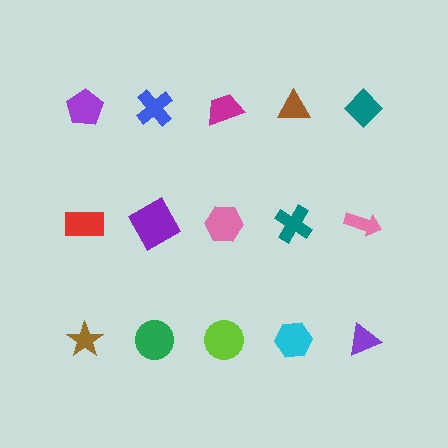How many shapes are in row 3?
5 shapes.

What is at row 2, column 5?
A pink arrow.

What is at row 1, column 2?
A blue cross.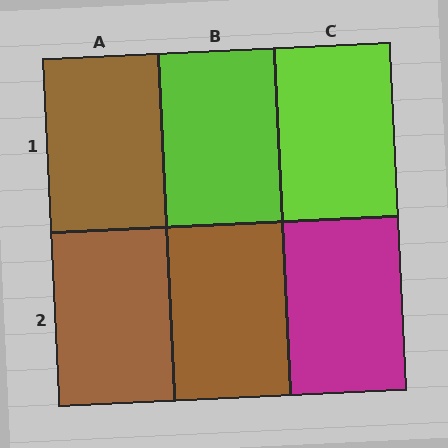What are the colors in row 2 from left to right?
Brown, brown, magenta.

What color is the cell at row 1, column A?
Brown.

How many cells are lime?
2 cells are lime.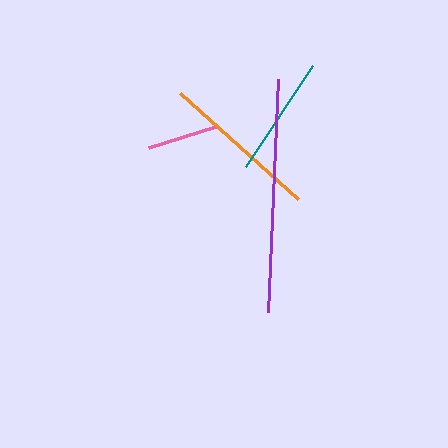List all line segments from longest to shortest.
From longest to shortest: purple, orange, teal, pink.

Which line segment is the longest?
The purple line is the longest at approximately 233 pixels.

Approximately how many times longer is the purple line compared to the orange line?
The purple line is approximately 1.5 times the length of the orange line.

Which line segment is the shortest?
The pink line is the shortest at approximately 70 pixels.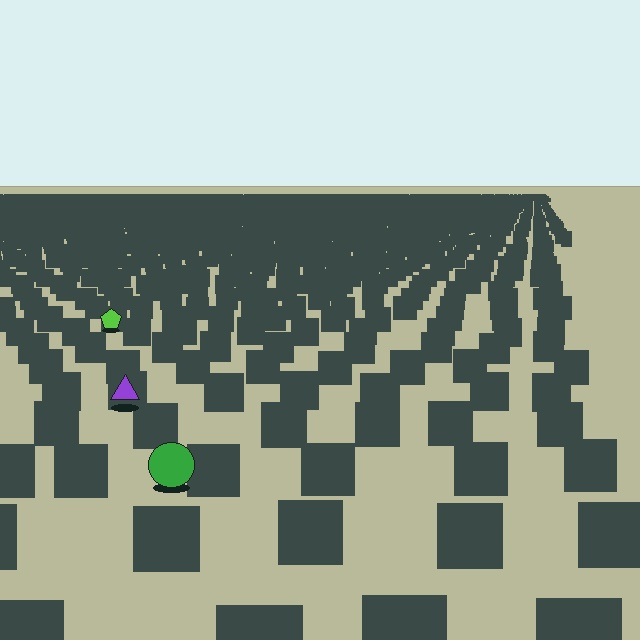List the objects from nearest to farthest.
From nearest to farthest: the green circle, the purple triangle, the lime pentagon.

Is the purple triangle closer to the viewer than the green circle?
No. The green circle is closer — you can tell from the texture gradient: the ground texture is coarser near it.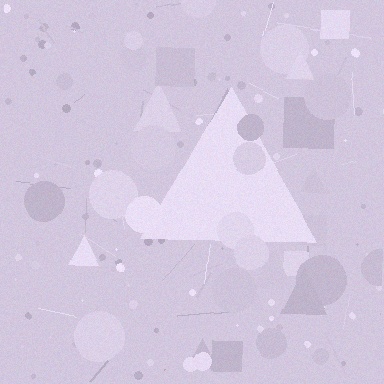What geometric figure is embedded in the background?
A triangle is embedded in the background.